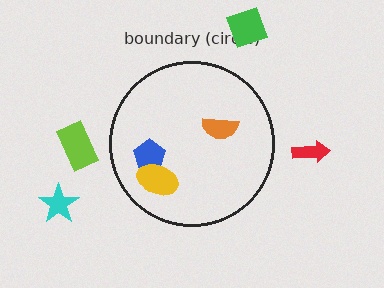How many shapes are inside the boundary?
3 inside, 4 outside.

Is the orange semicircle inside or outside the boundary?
Inside.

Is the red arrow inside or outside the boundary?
Outside.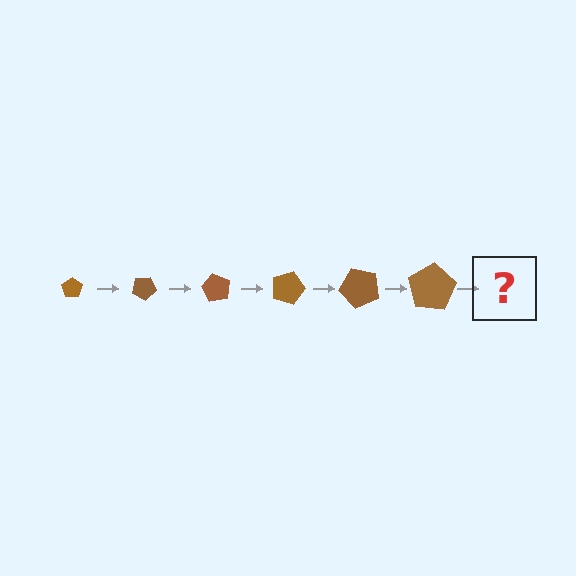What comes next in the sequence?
The next element should be a pentagon, larger than the previous one and rotated 180 degrees from the start.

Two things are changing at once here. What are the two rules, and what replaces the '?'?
The two rules are that the pentagon grows larger each step and it rotates 30 degrees each step. The '?' should be a pentagon, larger than the previous one and rotated 180 degrees from the start.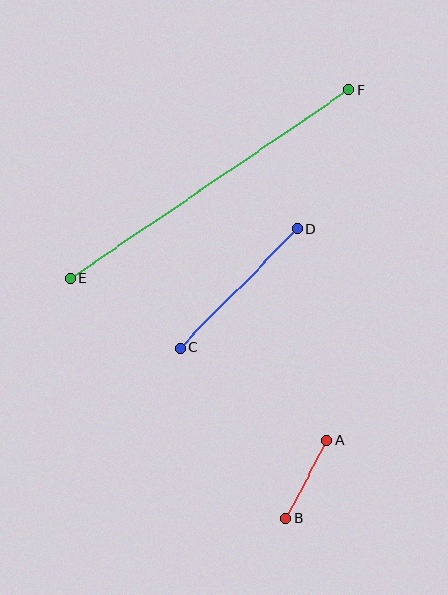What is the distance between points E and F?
The distance is approximately 337 pixels.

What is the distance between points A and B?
The distance is approximately 88 pixels.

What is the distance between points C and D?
The distance is approximately 167 pixels.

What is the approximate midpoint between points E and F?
The midpoint is at approximately (210, 184) pixels.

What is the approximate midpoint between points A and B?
The midpoint is at approximately (307, 479) pixels.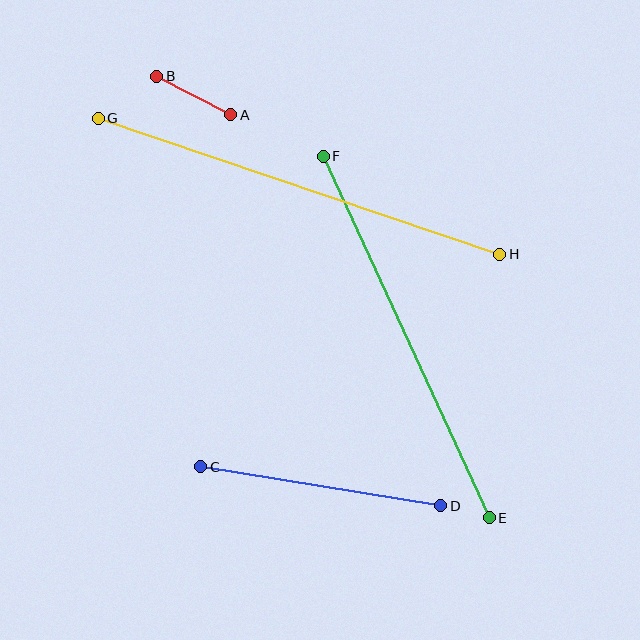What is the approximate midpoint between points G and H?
The midpoint is at approximately (299, 186) pixels.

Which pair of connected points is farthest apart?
Points G and H are farthest apart.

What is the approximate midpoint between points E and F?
The midpoint is at approximately (406, 337) pixels.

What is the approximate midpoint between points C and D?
The midpoint is at approximately (321, 486) pixels.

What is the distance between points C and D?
The distance is approximately 243 pixels.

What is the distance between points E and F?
The distance is approximately 398 pixels.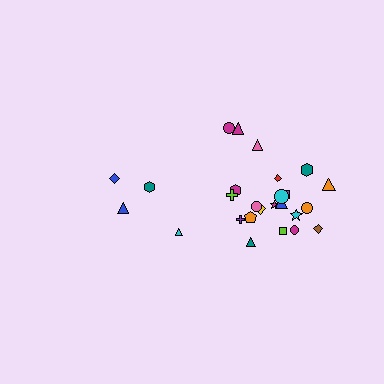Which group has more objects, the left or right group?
The right group.